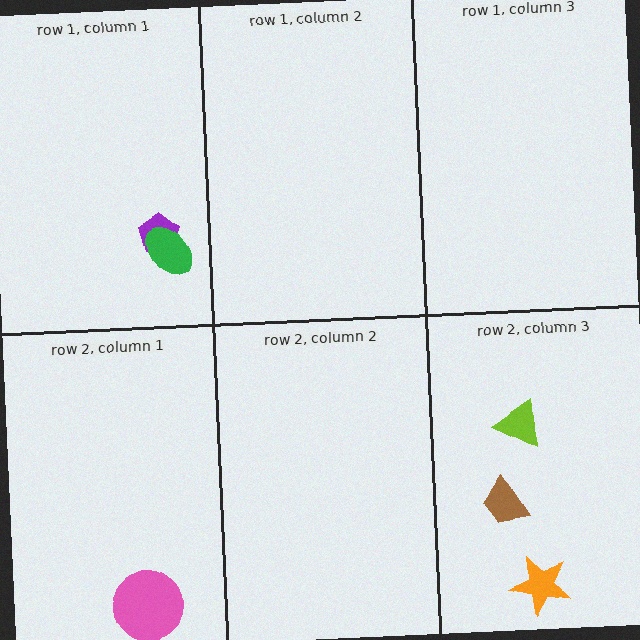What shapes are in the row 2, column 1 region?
The pink circle.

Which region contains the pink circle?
The row 2, column 1 region.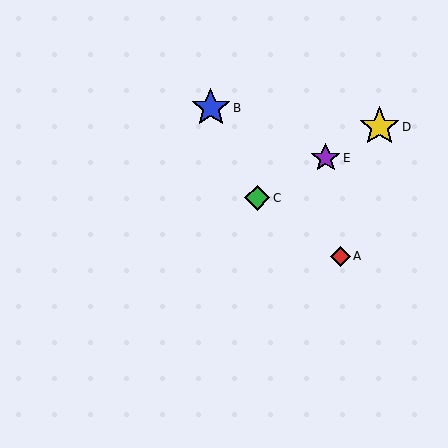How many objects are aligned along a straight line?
3 objects (C, D, E) are aligned along a straight line.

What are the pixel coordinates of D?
Object D is at (379, 127).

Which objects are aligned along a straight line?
Objects C, D, E are aligned along a straight line.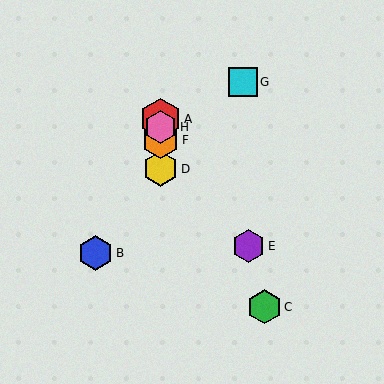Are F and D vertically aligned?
Yes, both are at x≈161.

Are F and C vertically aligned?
No, F is at x≈161 and C is at x≈265.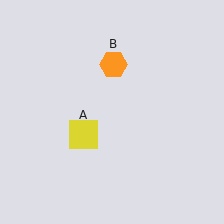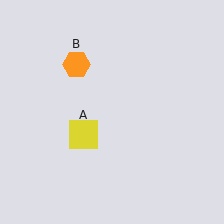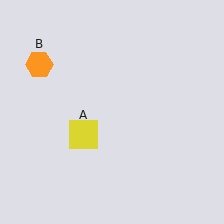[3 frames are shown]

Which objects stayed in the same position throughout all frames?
Yellow square (object A) remained stationary.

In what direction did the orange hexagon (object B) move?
The orange hexagon (object B) moved left.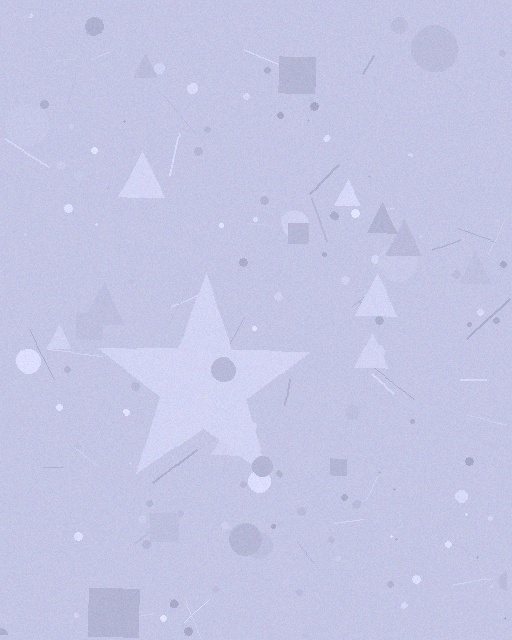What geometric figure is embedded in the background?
A star is embedded in the background.